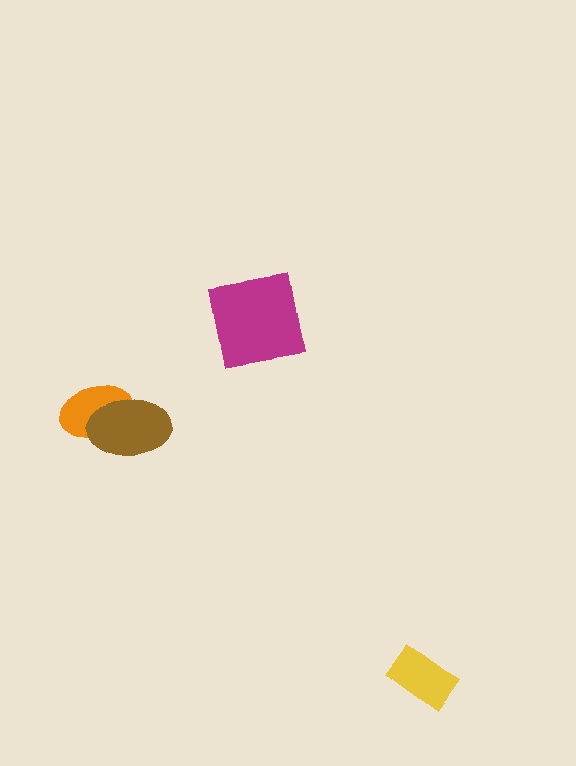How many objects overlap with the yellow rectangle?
0 objects overlap with the yellow rectangle.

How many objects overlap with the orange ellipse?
1 object overlaps with the orange ellipse.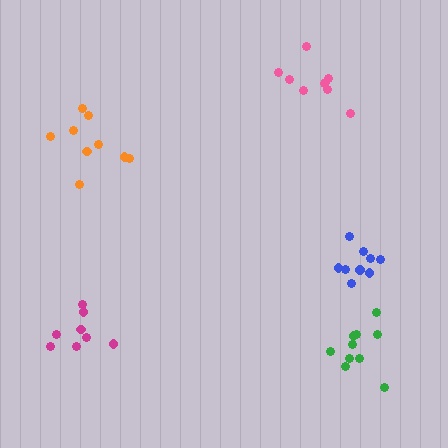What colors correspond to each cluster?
The clusters are colored: blue, pink, orange, magenta, green.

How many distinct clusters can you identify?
There are 5 distinct clusters.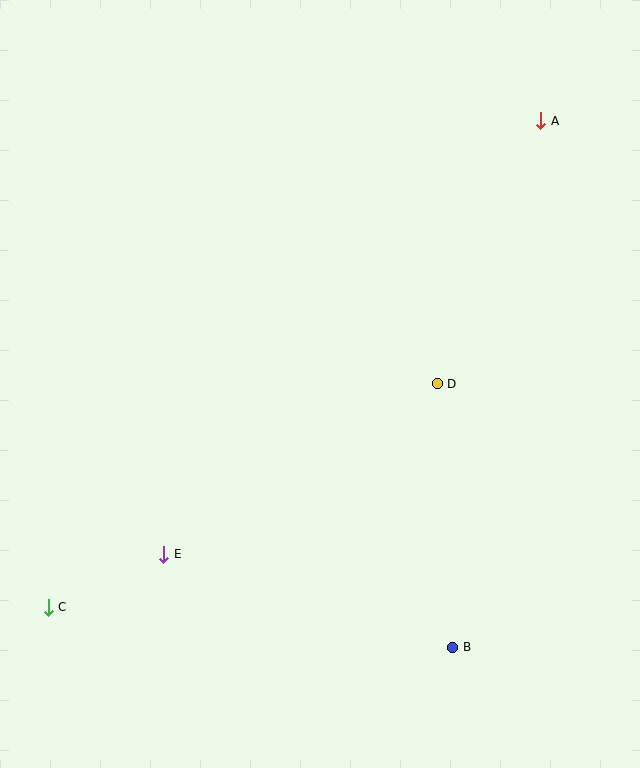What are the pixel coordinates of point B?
Point B is at (452, 647).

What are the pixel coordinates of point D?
Point D is at (437, 384).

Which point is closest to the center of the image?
Point D at (437, 384) is closest to the center.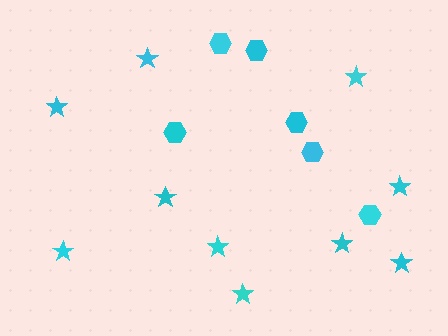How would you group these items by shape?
There are 2 groups: one group of stars (10) and one group of hexagons (6).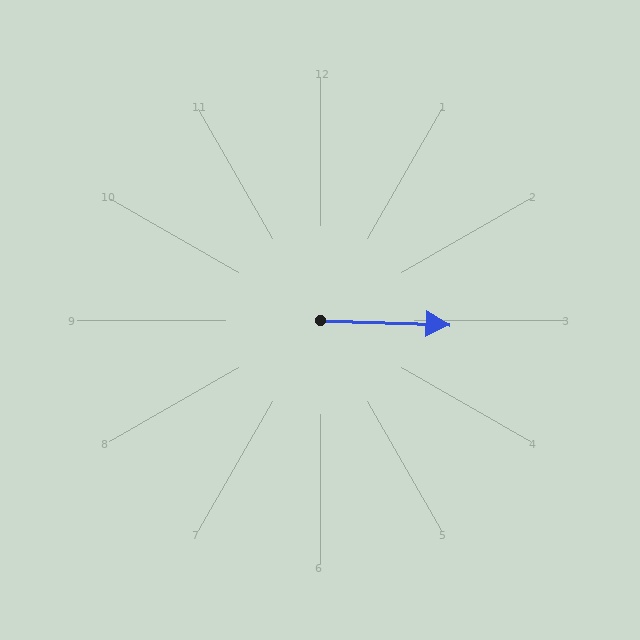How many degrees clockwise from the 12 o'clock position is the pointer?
Approximately 92 degrees.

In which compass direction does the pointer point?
East.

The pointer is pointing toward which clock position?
Roughly 3 o'clock.